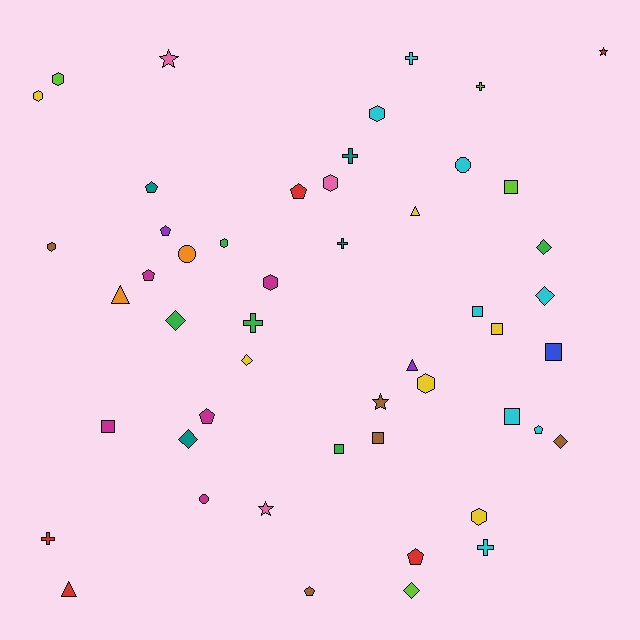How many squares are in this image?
There are 8 squares.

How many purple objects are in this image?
There are 2 purple objects.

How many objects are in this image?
There are 50 objects.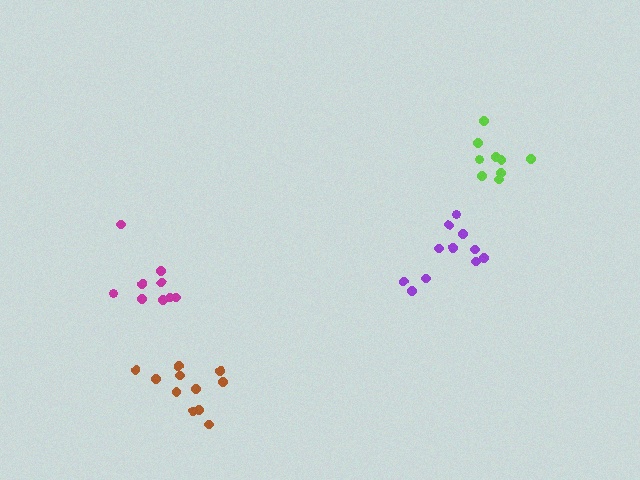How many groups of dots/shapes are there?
There are 4 groups.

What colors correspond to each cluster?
The clusters are colored: lime, magenta, purple, brown.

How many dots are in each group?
Group 1: 9 dots, Group 2: 9 dots, Group 3: 11 dots, Group 4: 11 dots (40 total).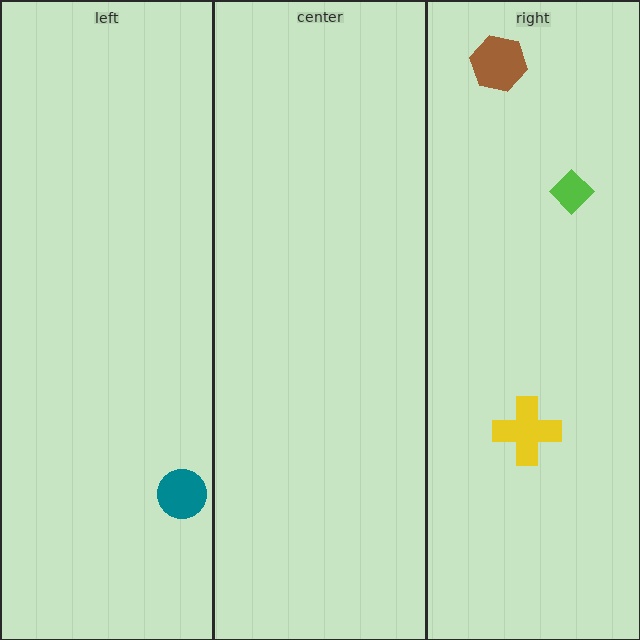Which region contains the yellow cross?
The right region.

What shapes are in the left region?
The teal circle.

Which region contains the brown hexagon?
The right region.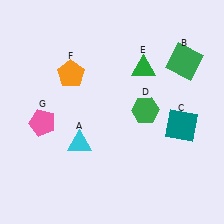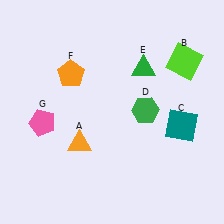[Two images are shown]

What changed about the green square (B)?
In Image 1, B is green. In Image 2, it changed to lime.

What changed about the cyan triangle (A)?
In Image 1, A is cyan. In Image 2, it changed to orange.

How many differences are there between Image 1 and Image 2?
There are 2 differences between the two images.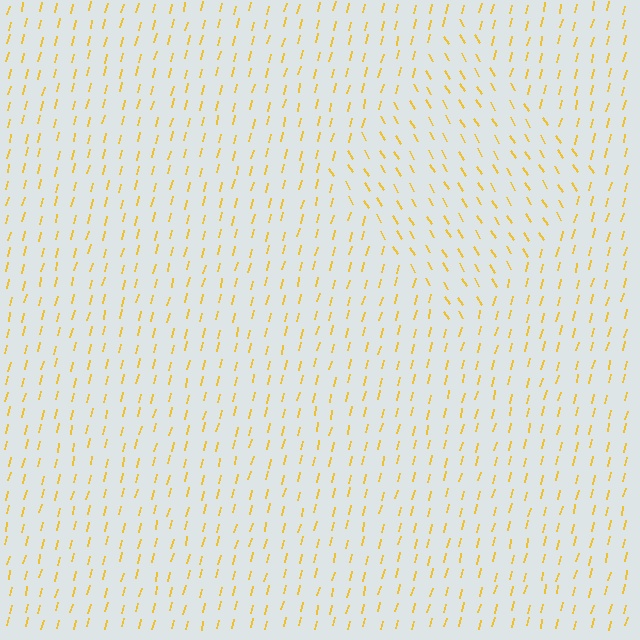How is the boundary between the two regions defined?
The boundary is defined purely by a change in line orientation (approximately 45 degrees difference). All lines are the same color and thickness.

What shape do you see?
I see a diamond.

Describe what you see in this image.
The image is filled with small yellow line segments. A diamond region in the image has lines oriented differently from the surrounding lines, creating a visible texture boundary.